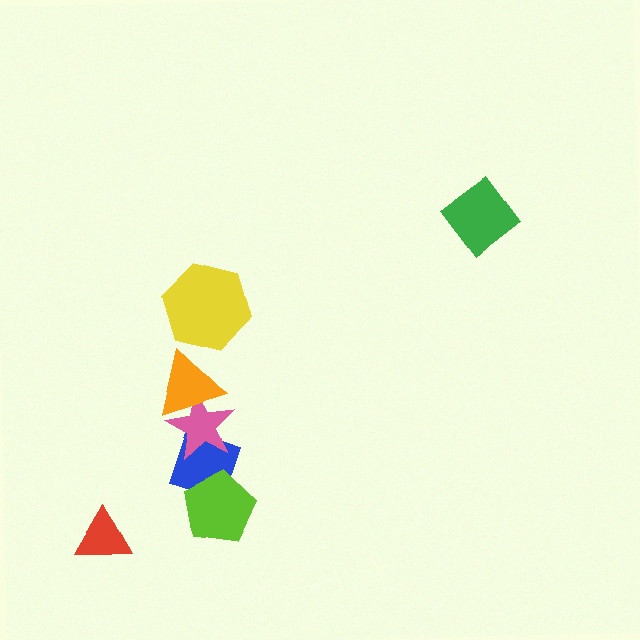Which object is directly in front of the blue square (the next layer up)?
The pink star is directly in front of the blue square.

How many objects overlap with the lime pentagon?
1 object overlaps with the lime pentagon.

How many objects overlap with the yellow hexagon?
0 objects overlap with the yellow hexagon.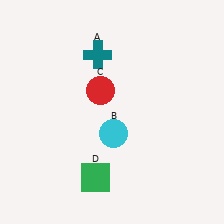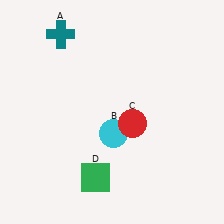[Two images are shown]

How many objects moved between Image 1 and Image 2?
2 objects moved between the two images.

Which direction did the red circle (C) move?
The red circle (C) moved down.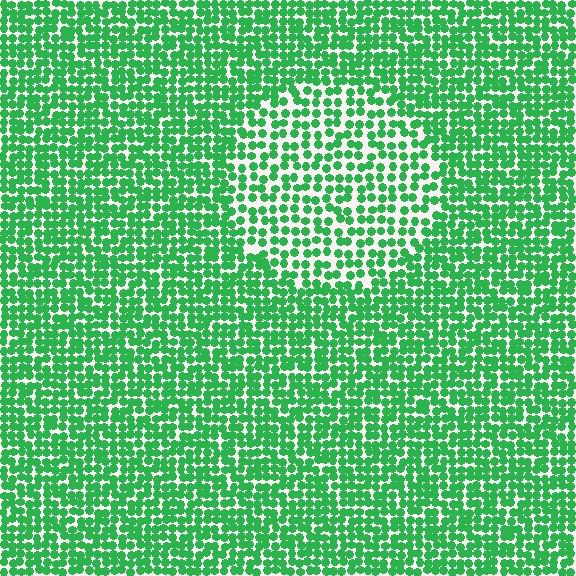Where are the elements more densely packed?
The elements are more densely packed outside the circle boundary.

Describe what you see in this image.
The image contains small green elements arranged at two different densities. A circle-shaped region is visible where the elements are less densely packed than the surrounding area.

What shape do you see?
I see a circle.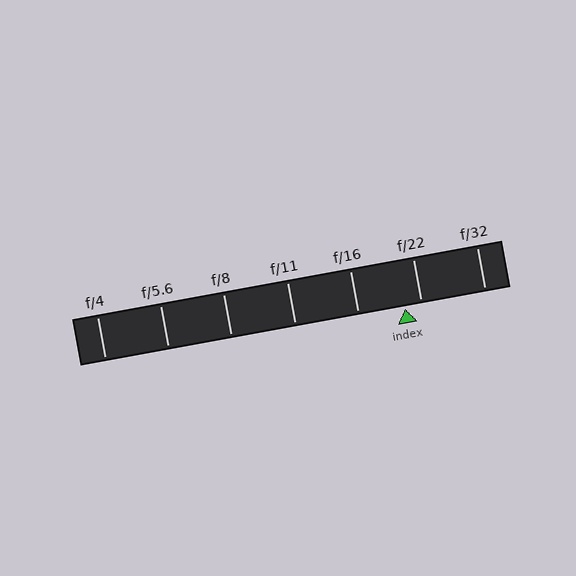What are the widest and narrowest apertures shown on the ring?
The widest aperture shown is f/4 and the narrowest is f/32.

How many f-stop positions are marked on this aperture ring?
There are 7 f-stop positions marked.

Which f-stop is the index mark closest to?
The index mark is closest to f/22.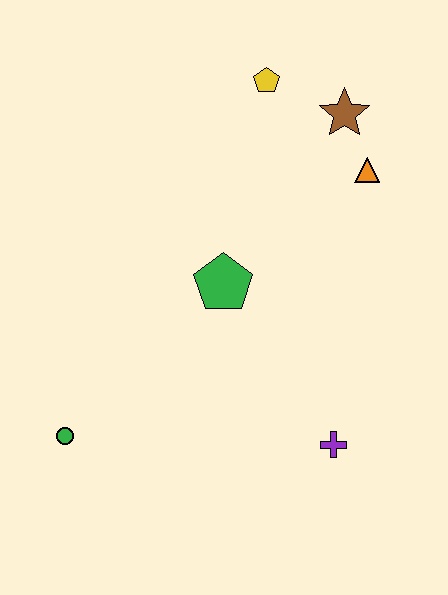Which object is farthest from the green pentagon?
The green circle is farthest from the green pentagon.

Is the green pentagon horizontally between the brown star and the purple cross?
No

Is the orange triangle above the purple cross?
Yes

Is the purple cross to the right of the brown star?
No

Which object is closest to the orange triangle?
The brown star is closest to the orange triangle.